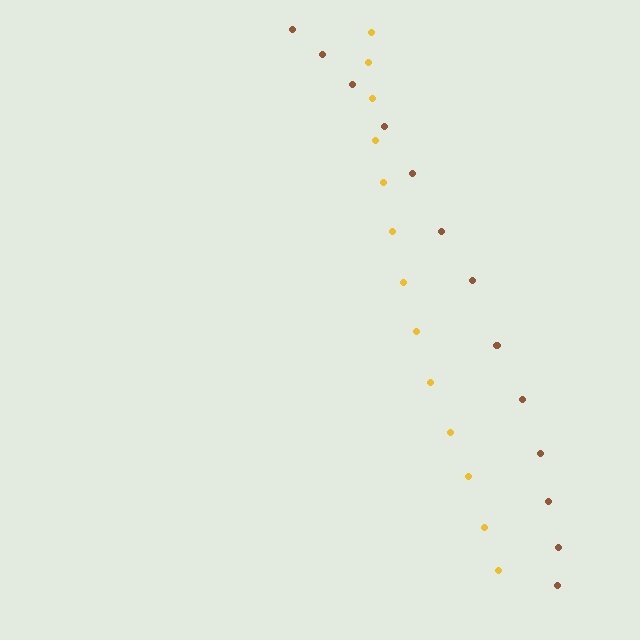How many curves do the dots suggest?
There are 2 distinct paths.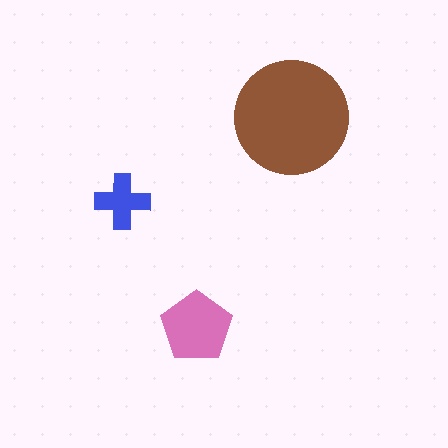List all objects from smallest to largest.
The blue cross, the pink pentagon, the brown circle.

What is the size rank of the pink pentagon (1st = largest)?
2nd.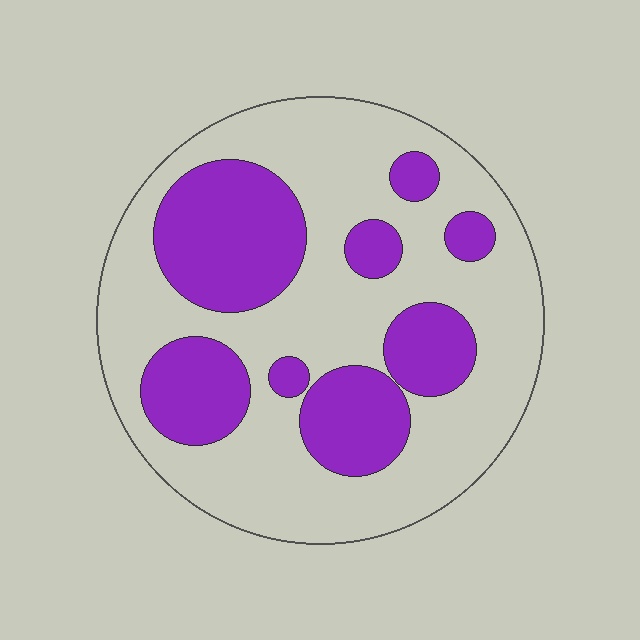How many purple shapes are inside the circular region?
8.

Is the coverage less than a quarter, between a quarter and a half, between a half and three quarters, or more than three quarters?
Between a quarter and a half.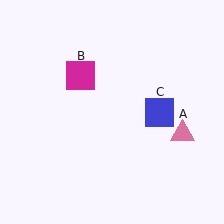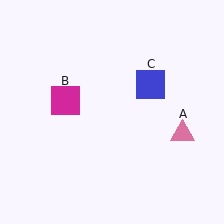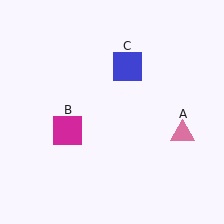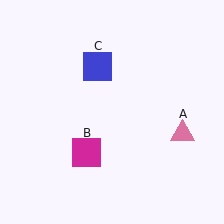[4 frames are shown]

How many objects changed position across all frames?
2 objects changed position: magenta square (object B), blue square (object C).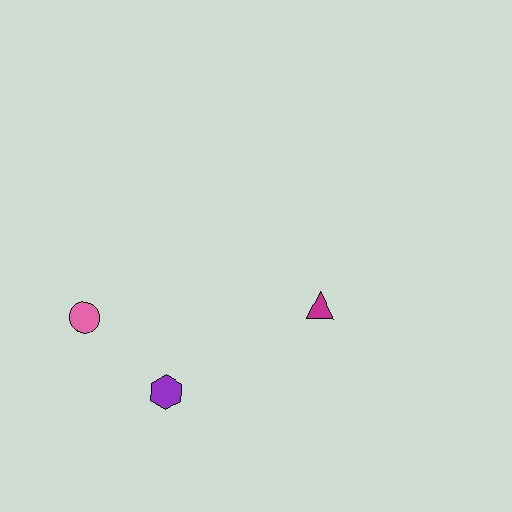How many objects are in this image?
There are 3 objects.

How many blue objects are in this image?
There are no blue objects.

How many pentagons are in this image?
There are no pentagons.